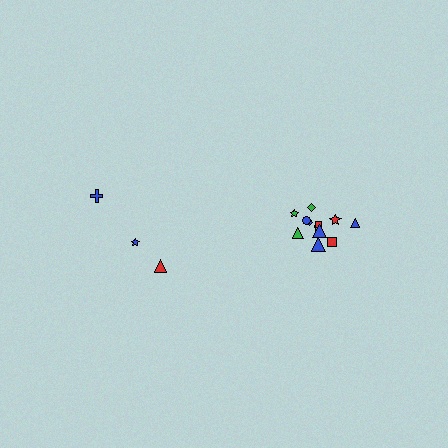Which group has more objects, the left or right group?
The right group.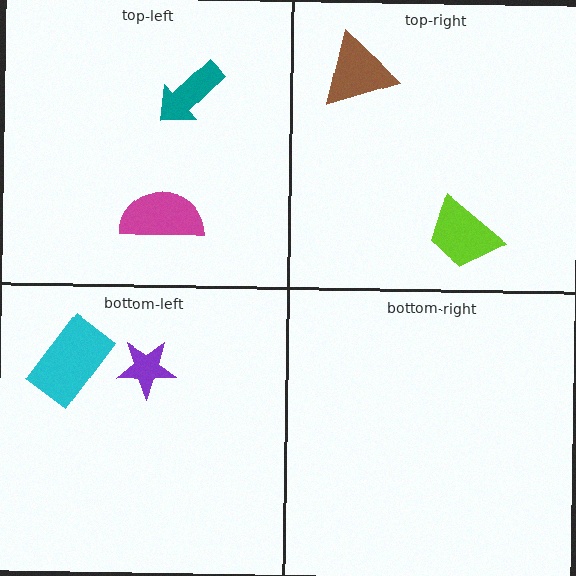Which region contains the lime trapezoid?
The top-right region.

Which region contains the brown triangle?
The top-right region.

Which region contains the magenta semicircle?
The top-left region.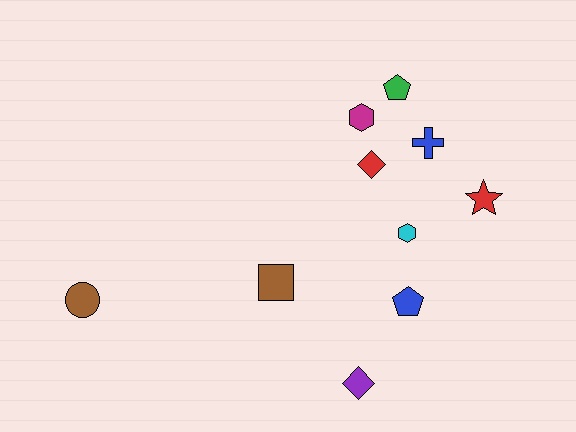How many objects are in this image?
There are 10 objects.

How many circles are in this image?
There is 1 circle.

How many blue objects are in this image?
There are 2 blue objects.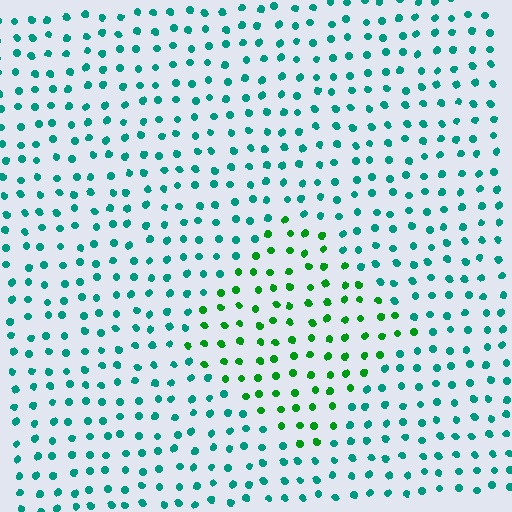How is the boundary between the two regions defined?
The boundary is defined purely by a slight shift in hue (about 42 degrees). Spacing, size, and orientation are identical on both sides.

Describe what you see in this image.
The image is filled with small teal elements in a uniform arrangement. A diamond-shaped region is visible where the elements are tinted to a slightly different hue, forming a subtle color boundary.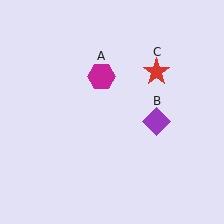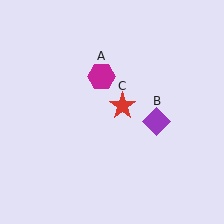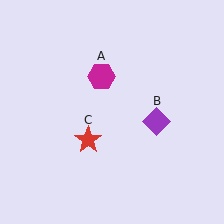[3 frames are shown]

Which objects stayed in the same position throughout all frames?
Magenta hexagon (object A) and purple diamond (object B) remained stationary.